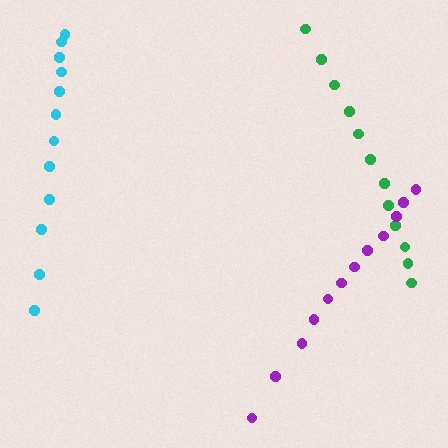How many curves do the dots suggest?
There are 3 distinct paths.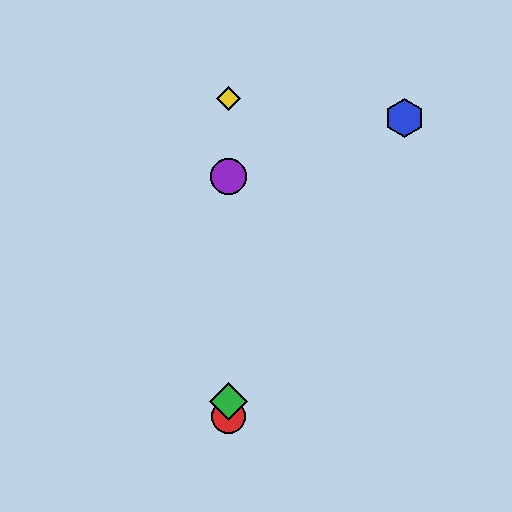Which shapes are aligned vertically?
The red circle, the green diamond, the yellow diamond, the purple circle are aligned vertically.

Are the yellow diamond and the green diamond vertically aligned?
Yes, both are at x≈228.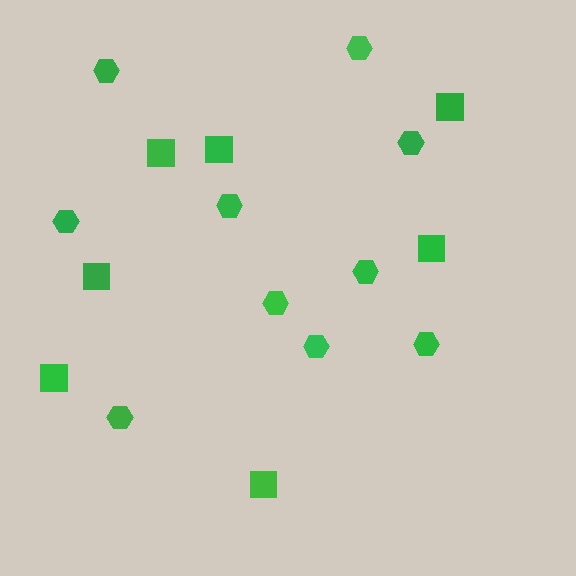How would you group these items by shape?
There are 2 groups: one group of hexagons (10) and one group of squares (7).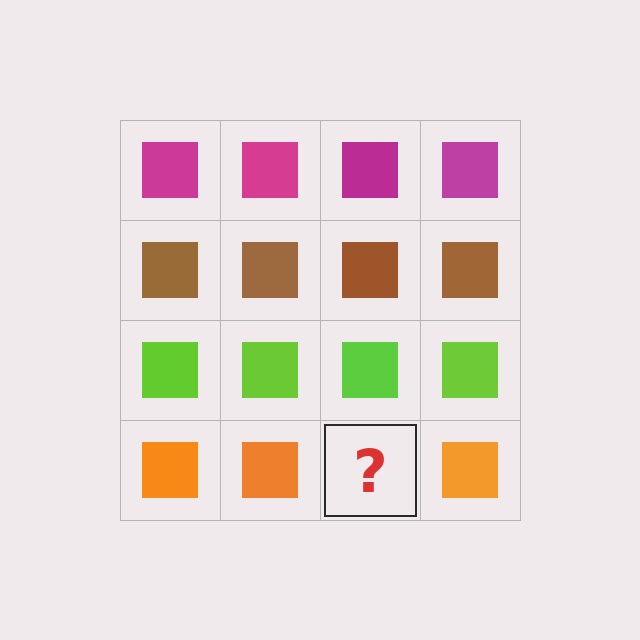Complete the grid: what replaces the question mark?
The question mark should be replaced with an orange square.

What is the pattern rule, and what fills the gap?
The rule is that each row has a consistent color. The gap should be filled with an orange square.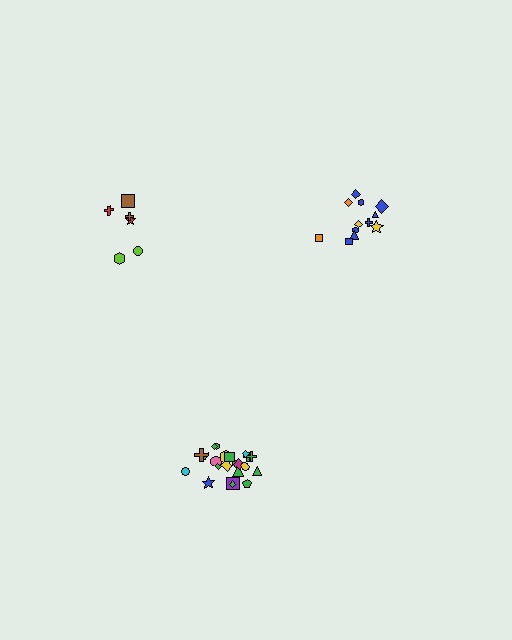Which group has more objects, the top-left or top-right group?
The top-right group.